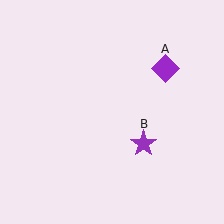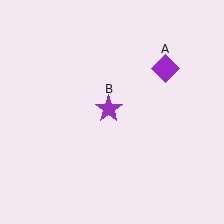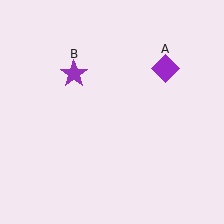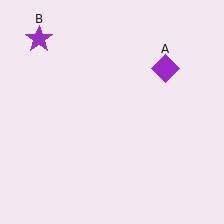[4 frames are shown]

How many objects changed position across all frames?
1 object changed position: purple star (object B).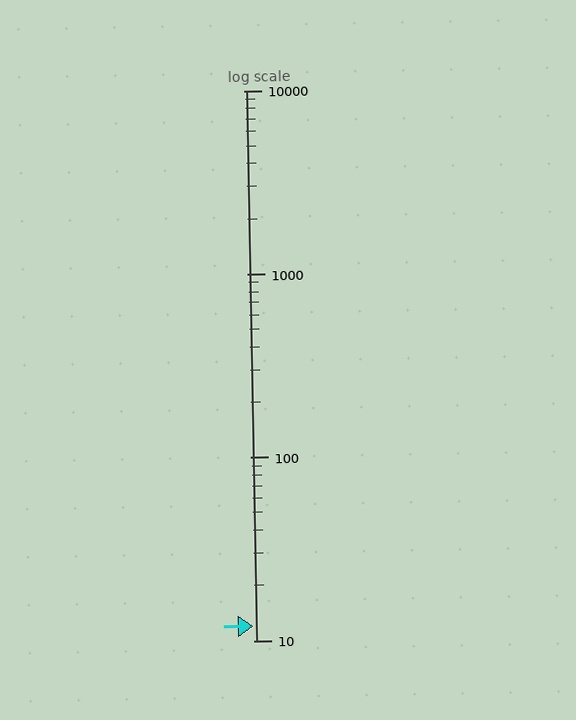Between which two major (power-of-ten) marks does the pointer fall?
The pointer is between 10 and 100.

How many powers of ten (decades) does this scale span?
The scale spans 3 decades, from 10 to 10000.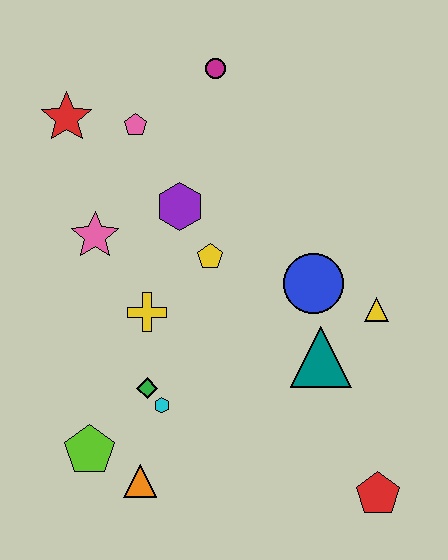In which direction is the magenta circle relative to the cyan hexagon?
The magenta circle is above the cyan hexagon.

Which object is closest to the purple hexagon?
The yellow pentagon is closest to the purple hexagon.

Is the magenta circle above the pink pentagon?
Yes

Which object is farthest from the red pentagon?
The red star is farthest from the red pentagon.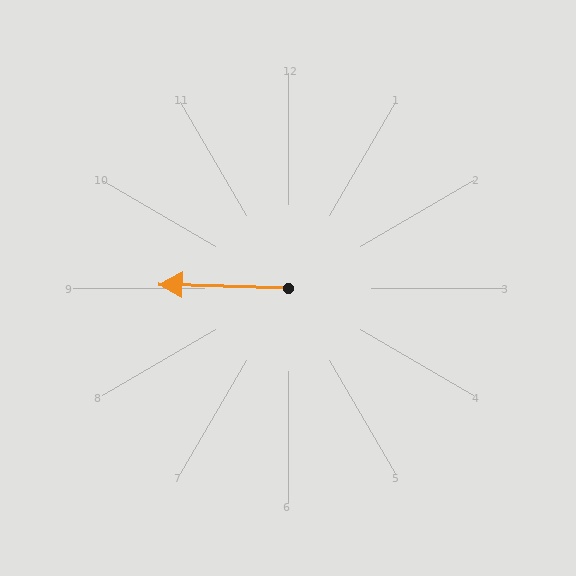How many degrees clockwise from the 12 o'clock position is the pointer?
Approximately 272 degrees.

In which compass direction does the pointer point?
West.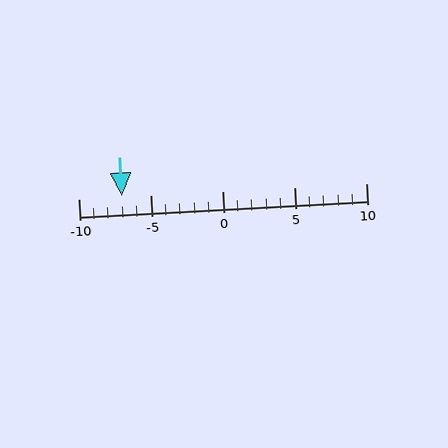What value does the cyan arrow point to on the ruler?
The cyan arrow points to approximately -7.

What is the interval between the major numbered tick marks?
The major tick marks are spaced 5 units apart.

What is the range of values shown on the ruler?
The ruler shows values from -10 to 10.